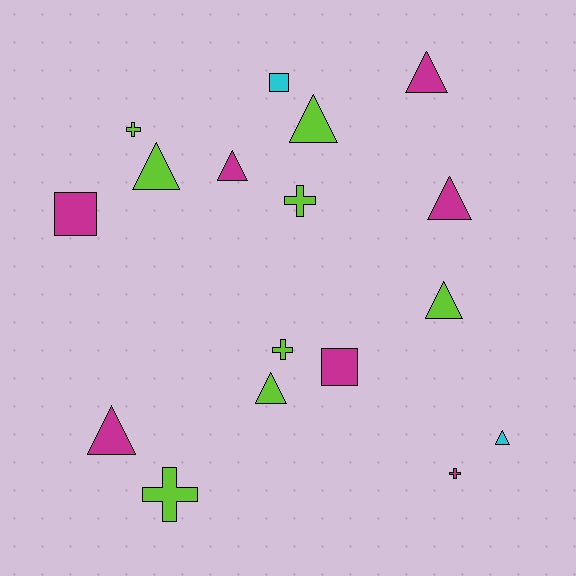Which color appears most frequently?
Lime, with 8 objects.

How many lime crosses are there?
There are 4 lime crosses.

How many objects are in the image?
There are 17 objects.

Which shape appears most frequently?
Triangle, with 9 objects.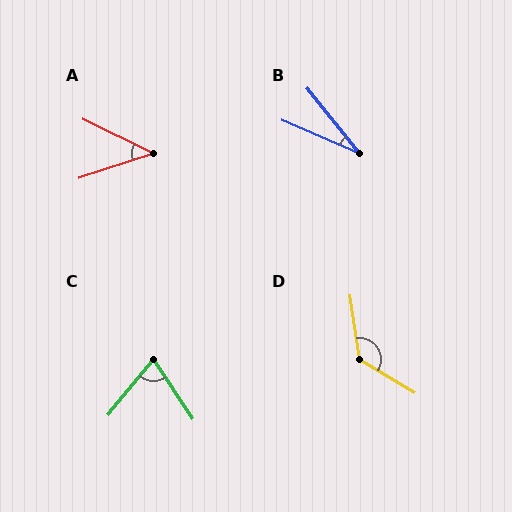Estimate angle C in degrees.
Approximately 73 degrees.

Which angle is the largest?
D, at approximately 129 degrees.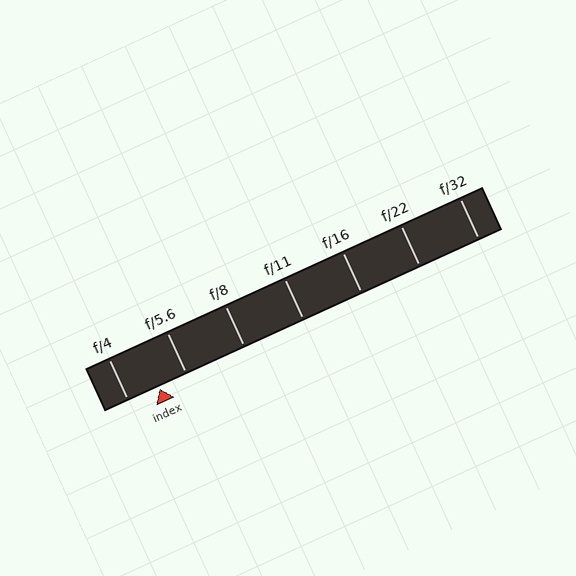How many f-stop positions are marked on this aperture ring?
There are 7 f-stop positions marked.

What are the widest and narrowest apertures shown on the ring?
The widest aperture shown is f/4 and the narrowest is f/32.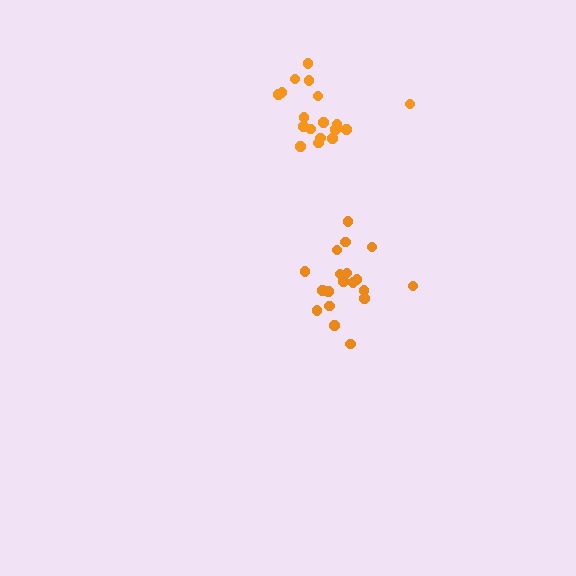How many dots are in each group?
Group 1: 19 dots, Group 2: 19 dots (38 total).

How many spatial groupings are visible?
There are 2 spatial groupings.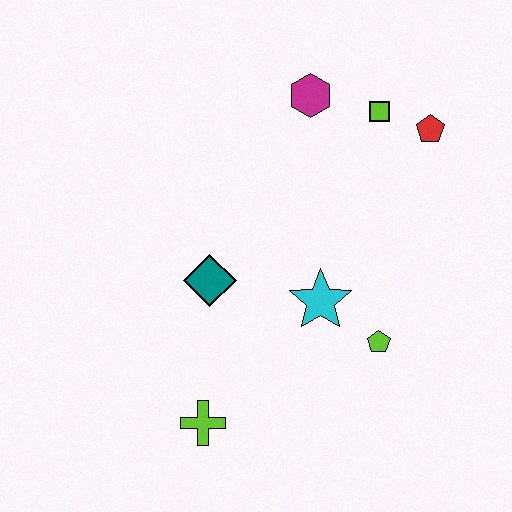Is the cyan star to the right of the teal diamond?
Yes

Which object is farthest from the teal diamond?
The red pentagon is farthest from the teal diamond.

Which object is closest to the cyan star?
The lime pentagon is closest to the cyan star.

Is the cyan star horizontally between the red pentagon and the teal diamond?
Yes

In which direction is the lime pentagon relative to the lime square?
The lime pentagon is below the lime square.